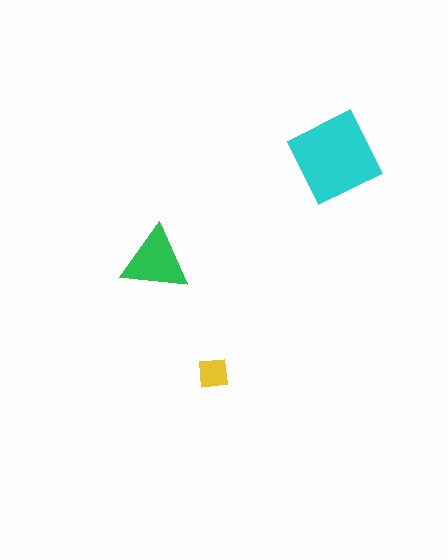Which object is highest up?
The cyan square is topmost.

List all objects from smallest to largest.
The yellow square, the green triangle, the cyan square.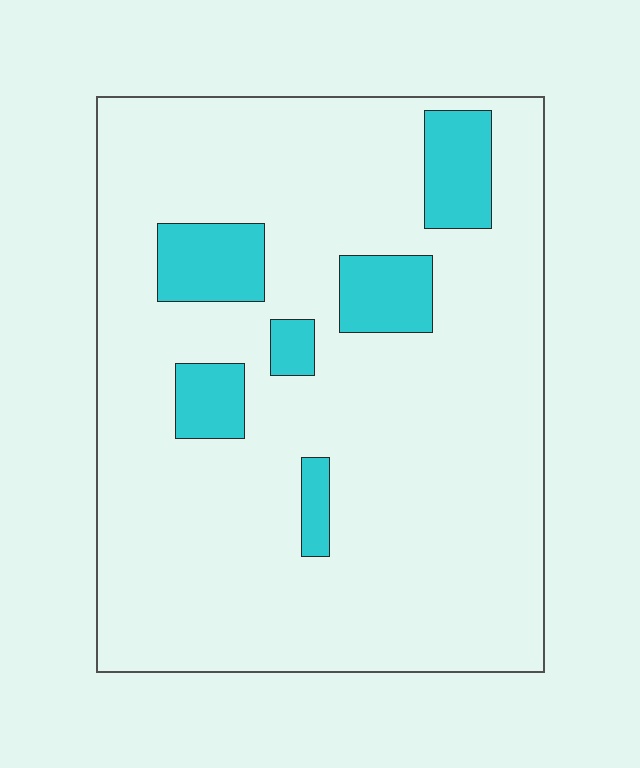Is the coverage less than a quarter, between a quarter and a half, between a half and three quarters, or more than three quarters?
Less than a quarter.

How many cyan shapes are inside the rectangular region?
6.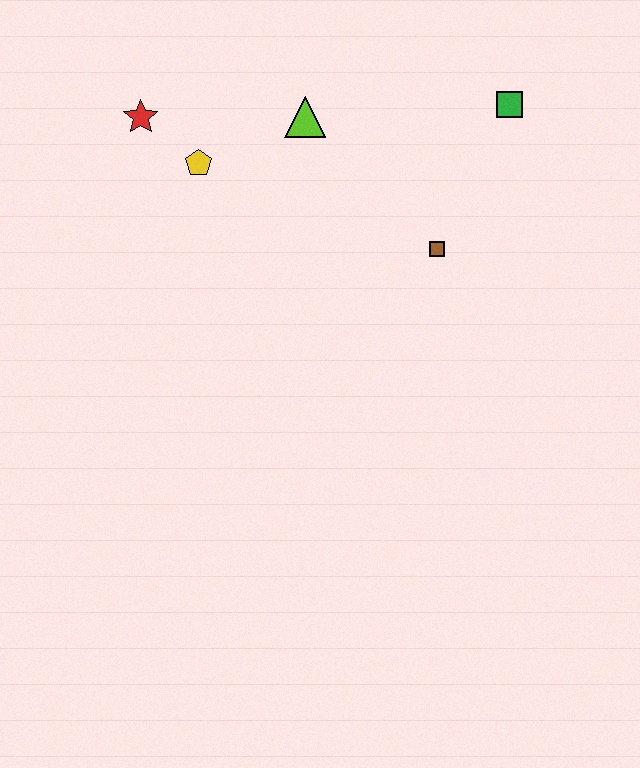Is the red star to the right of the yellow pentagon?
No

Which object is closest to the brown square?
The green square is closest to the brown square.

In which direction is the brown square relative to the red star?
The brown square is to the right of the red star.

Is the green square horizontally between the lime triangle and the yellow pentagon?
No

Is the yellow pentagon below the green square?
Yes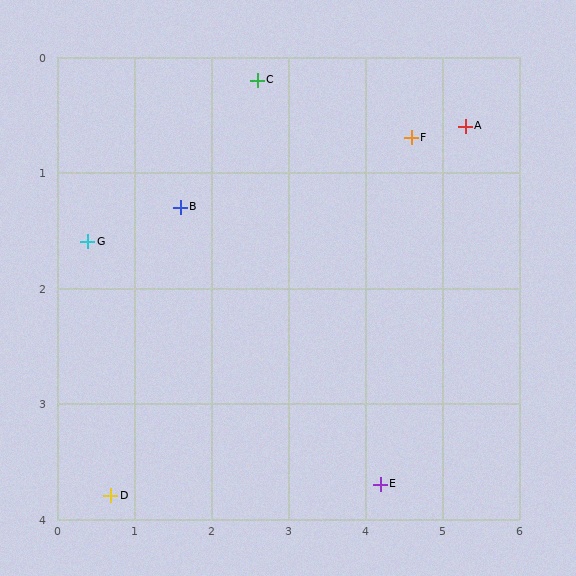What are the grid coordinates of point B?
Point B is at approximately (1.6, 1.3).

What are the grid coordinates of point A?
Point A is at approximately (5.3, 0.6).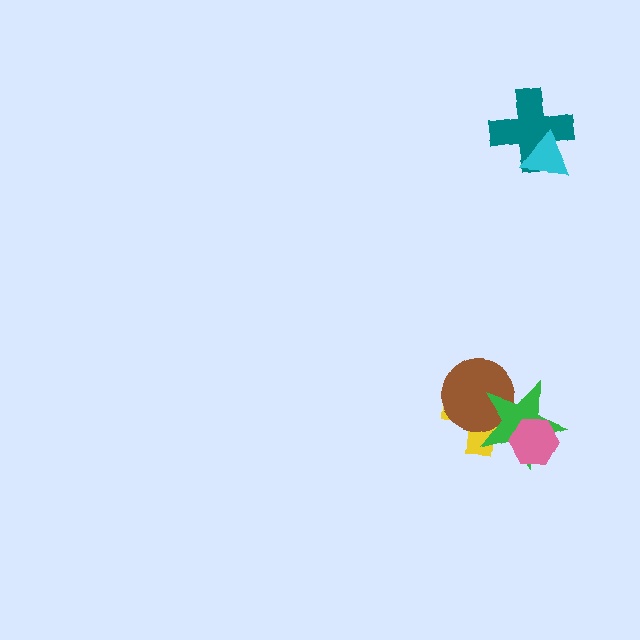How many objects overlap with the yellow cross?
3 objects overlap with the yellow cross.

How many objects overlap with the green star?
3 objects overlap with the green star.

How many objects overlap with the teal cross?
1 object overlaps with the teal cross.